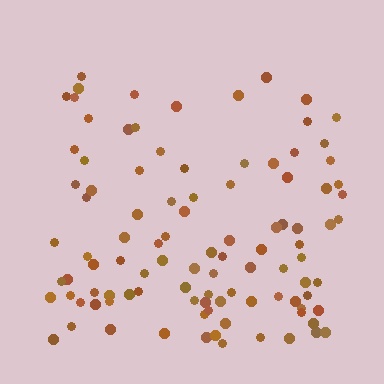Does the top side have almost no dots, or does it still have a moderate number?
Still a moderate number, just noticeably fewer than the bottom.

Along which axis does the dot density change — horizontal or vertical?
Vertical.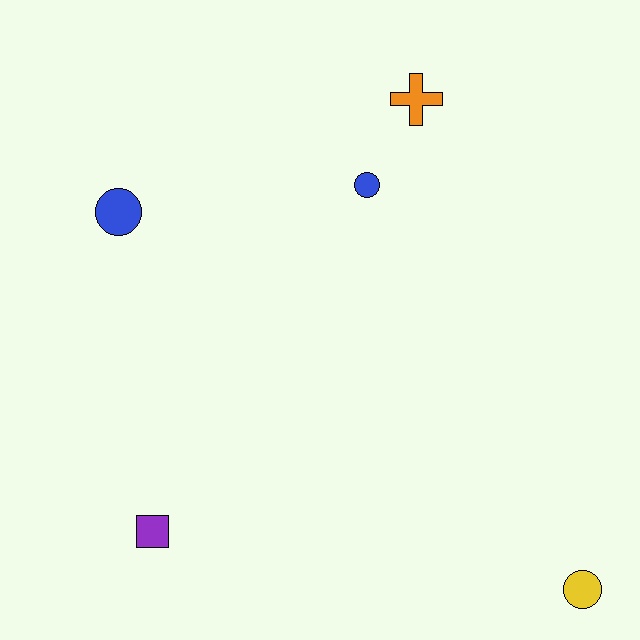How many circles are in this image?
There are 3 circles.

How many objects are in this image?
There are 5 objects.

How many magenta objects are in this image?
There are no magenta objects.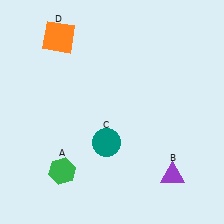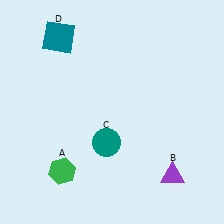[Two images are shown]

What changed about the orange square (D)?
In Image 1, D is orange. In Image 2, it changed to teal.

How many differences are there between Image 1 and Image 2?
There is 1 difference between the two images.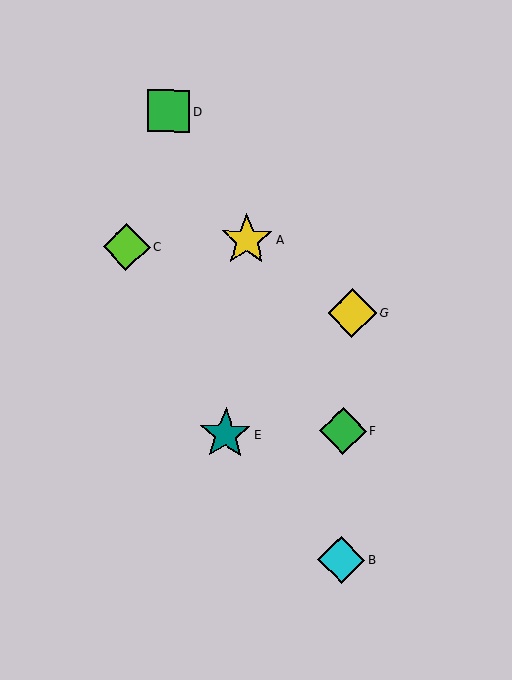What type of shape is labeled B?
Shape B is a cyan diamond.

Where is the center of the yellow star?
The center of the yellow star is at (247, 240).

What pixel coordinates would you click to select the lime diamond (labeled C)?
Click at (127, 247) to select the lime diamond C.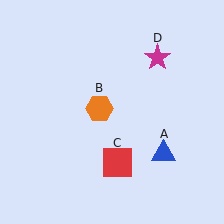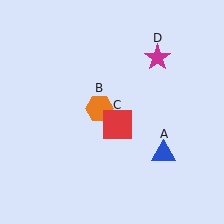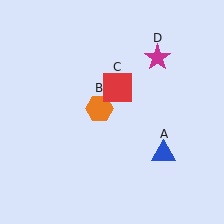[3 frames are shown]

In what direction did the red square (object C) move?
The red square (object C) moved up.